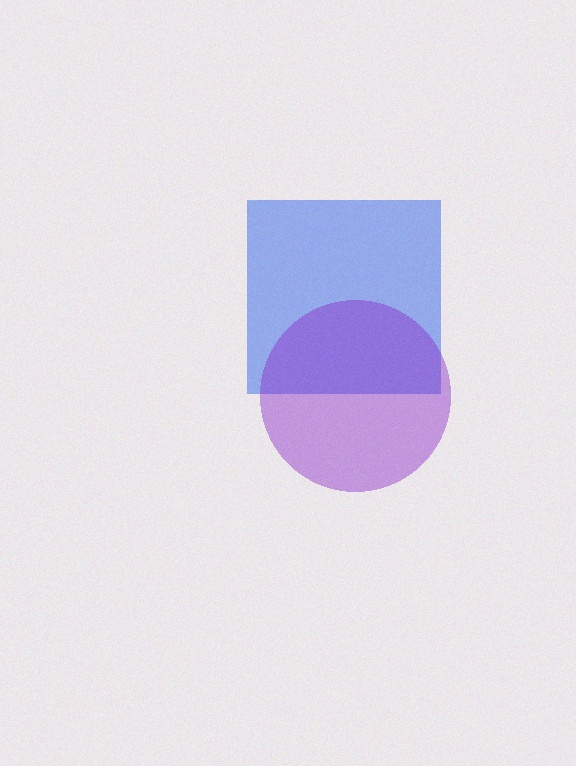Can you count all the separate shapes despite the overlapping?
Yes, there are 2 separate shapes.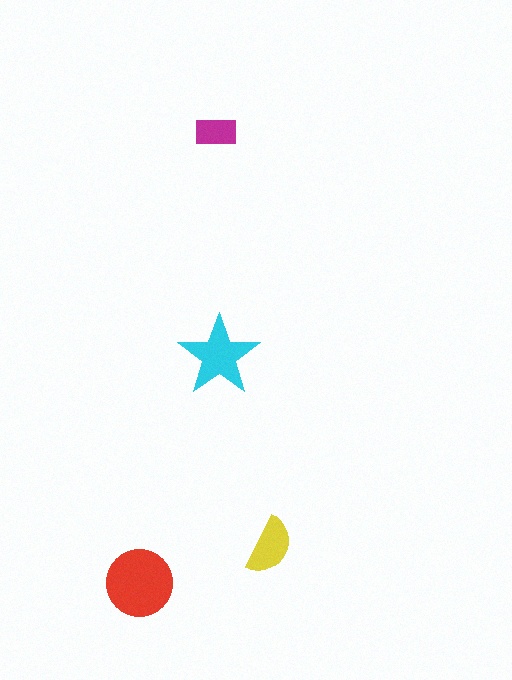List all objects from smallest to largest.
The magenta rectangle, the yellow semicircle, the cyan star, the red circle.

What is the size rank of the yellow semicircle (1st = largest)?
3rd.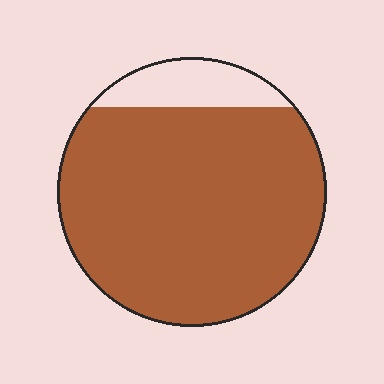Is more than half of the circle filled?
Yes.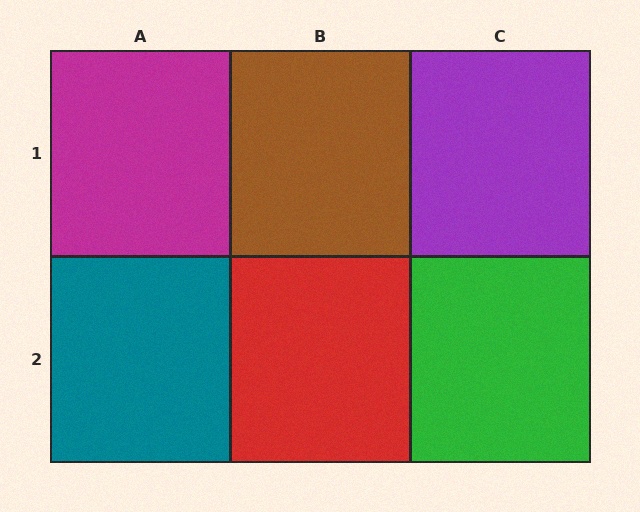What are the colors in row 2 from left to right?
Teal, red, green.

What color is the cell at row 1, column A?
Magenta.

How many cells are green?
1 cell is green.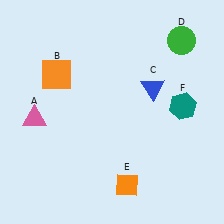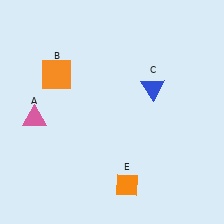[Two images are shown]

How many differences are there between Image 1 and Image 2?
There are 2 differences between the two images.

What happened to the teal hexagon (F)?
The teal hexagon (F) was removed in Image 2. It was in the top-right area of Image 1.